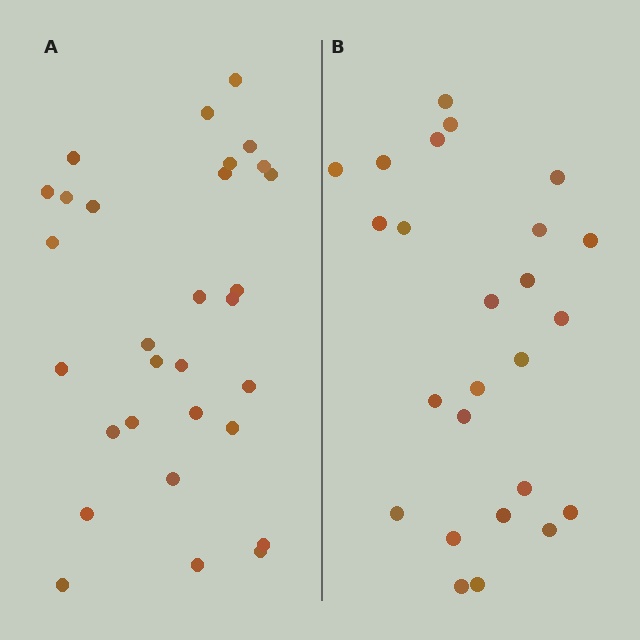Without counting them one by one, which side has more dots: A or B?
Region A (the left region) has more dots.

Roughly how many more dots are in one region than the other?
Region A has about 5 more dots than region B.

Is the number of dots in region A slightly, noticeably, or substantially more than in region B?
Region A has only slightly more — the two regions are fairly close. The ratio is roughly 1.2 to 1.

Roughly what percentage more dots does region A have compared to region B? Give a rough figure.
About 20% more.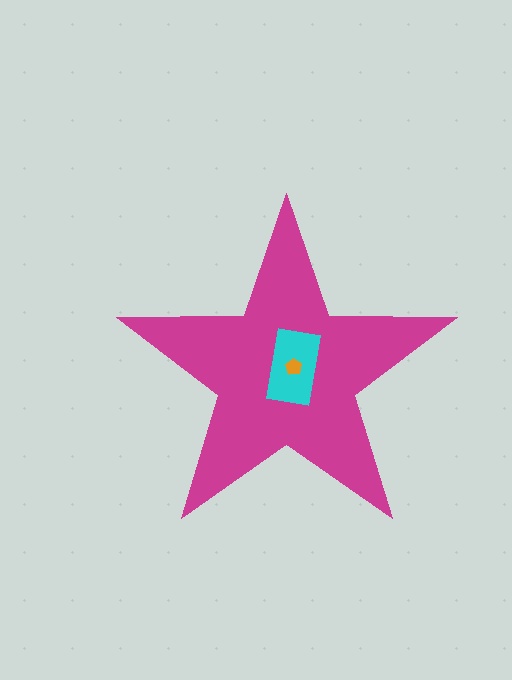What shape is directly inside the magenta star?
The cyan rectangle.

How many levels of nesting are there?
3.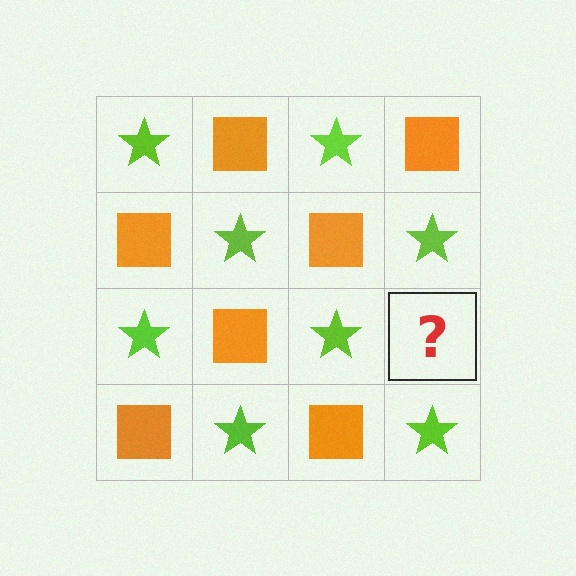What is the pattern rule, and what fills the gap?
The rule is that it alternates lime star and orange square in a checkerboard pattern. The gap should be filled with an orange square.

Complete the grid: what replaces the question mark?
The question mark should be replaced with an orange square.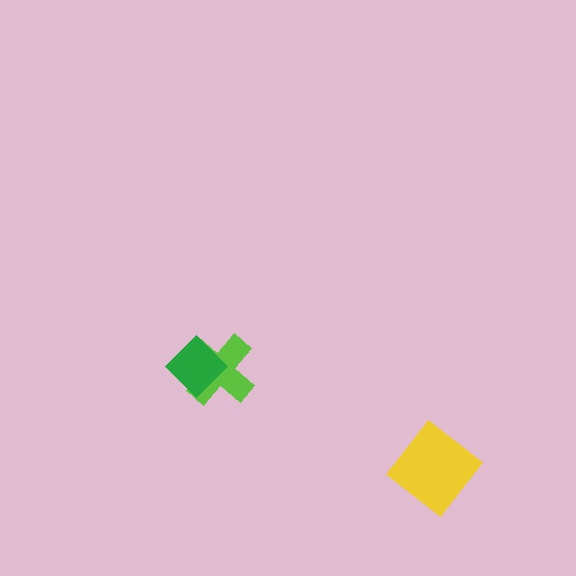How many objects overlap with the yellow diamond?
0 objects overlap with the yellow diamond.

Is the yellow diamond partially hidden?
No, no other shape covers it.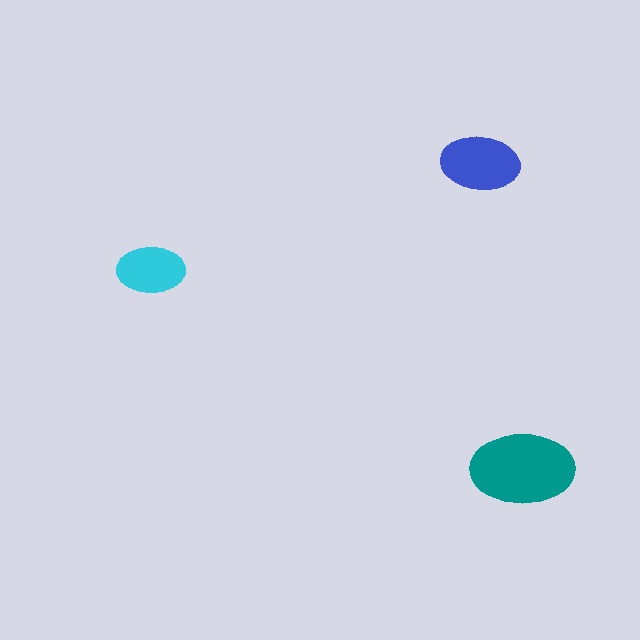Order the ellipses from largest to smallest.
the teal one, the blue one, the cyan one.